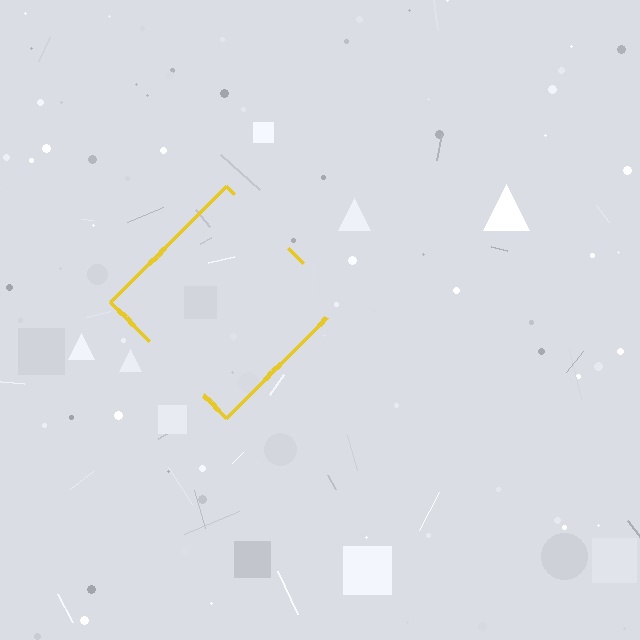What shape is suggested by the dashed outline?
The dashed outline suggests a diamond.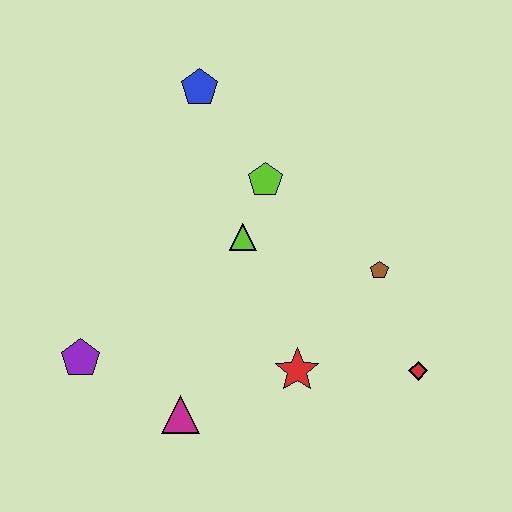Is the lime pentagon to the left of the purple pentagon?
No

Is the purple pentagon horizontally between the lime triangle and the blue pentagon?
No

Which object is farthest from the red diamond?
The blue pentagon is farthest from the red diamond.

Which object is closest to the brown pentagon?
The red diamond is closest to the brown pentagon.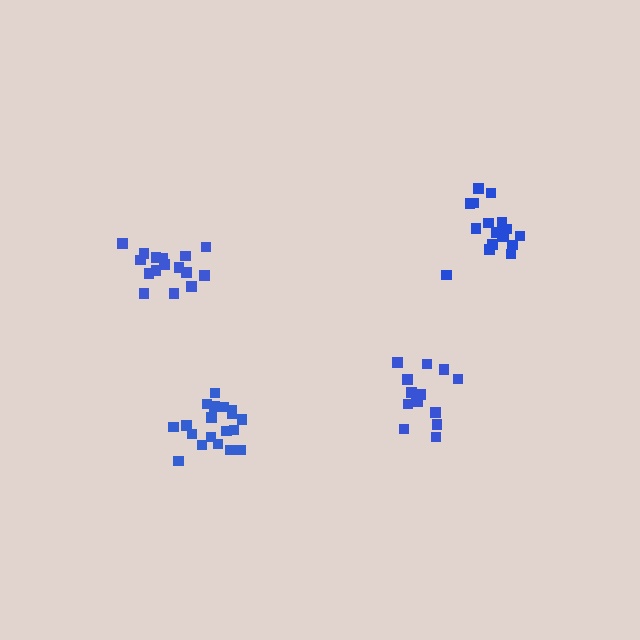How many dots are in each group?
Group 1: 17 dots, Group 2: 14 dots, Group 3: 19 dots, Group 4: 16 dots (66 total).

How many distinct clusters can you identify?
There are 4 distinct clusters.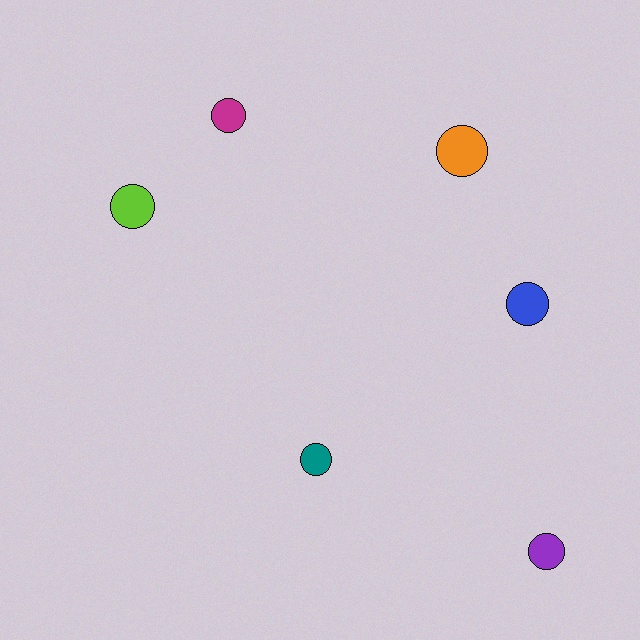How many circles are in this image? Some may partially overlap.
There are 6 circles.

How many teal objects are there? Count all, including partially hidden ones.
There is 1 teal object.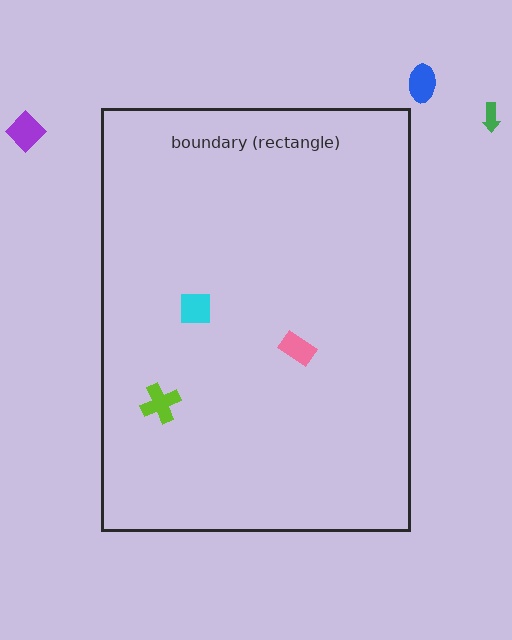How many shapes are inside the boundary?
3 inside, 3 outside.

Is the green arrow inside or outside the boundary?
Outside.